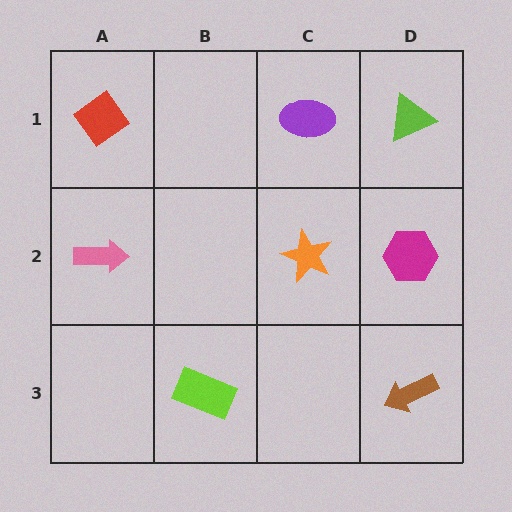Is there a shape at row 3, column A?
No, that cell is empty.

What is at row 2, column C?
An orange star.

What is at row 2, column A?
A pink arrow.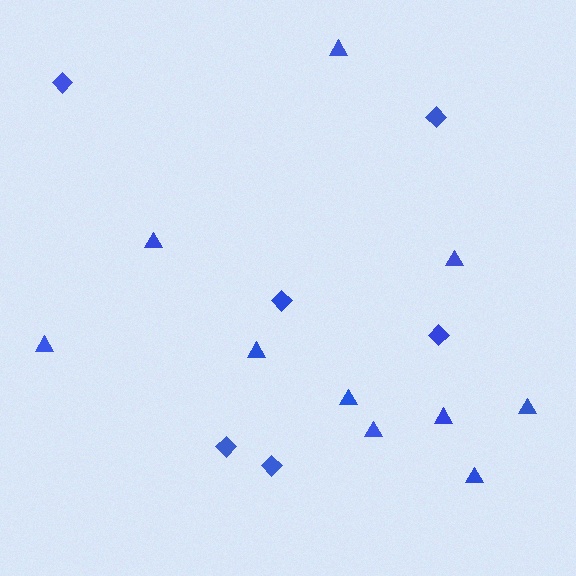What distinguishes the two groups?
There are 2 groups: one group of diamonds (6) and one group of triangles (10).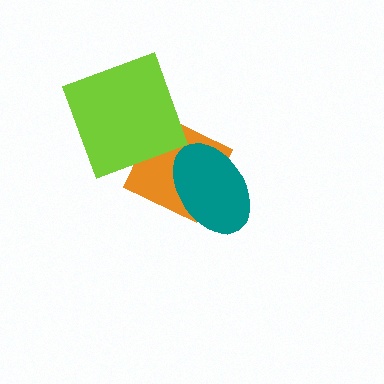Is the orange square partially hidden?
Yes, it is partially covered by another shape.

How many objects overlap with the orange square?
2 objects overlap with the orange square.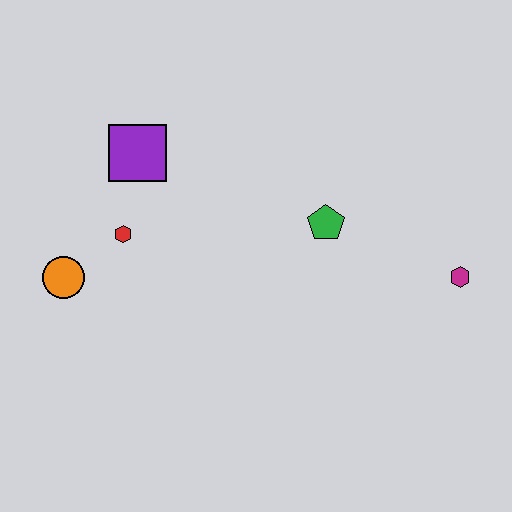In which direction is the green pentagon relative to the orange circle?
The green pentagon is to the right of the orange circle.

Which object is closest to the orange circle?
The red hexagon is closest to the orange circle.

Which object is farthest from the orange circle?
The magenta hexagon is farthest from the orange circle.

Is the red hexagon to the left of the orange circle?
No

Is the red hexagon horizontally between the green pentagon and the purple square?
No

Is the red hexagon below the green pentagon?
Yes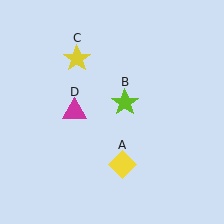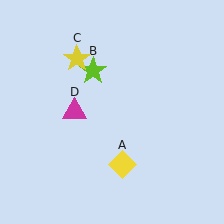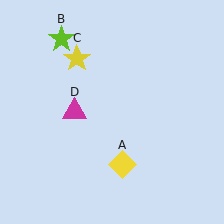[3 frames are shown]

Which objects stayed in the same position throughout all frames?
Yellow diamond (object A) and yellow star (object C) and magenta triangle (object D) remained stationary.